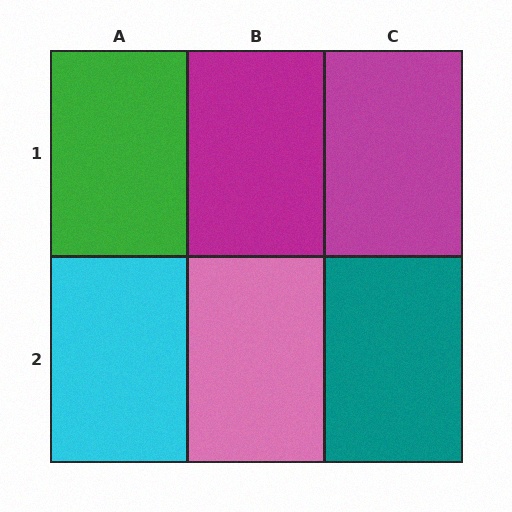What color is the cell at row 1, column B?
Magenta.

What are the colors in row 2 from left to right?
Cyan, pink, teal.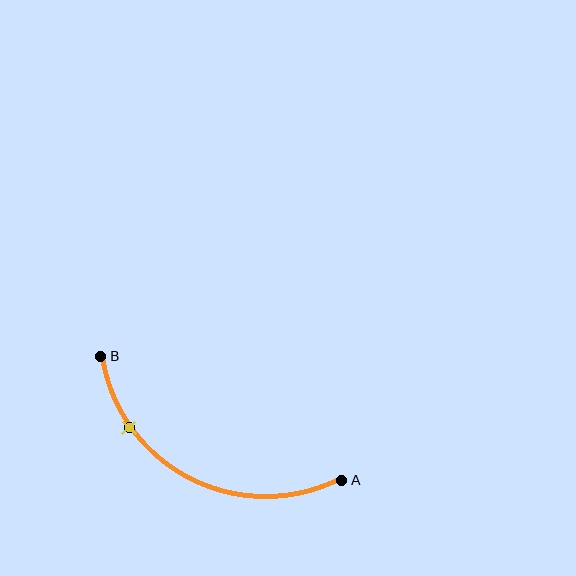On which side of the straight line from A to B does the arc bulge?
The arc bulges below the straight line connecting A and B.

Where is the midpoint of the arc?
The arc midpoint is the point on the curve farthest from the straight line joining A and B. It sits below that line.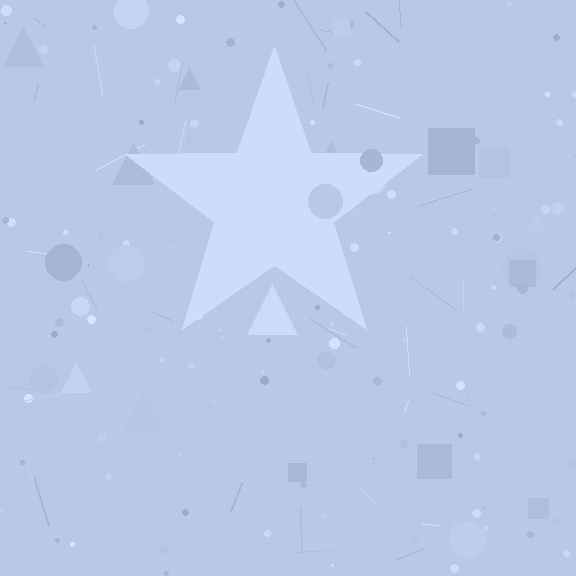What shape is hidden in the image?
A star is hidden in the image.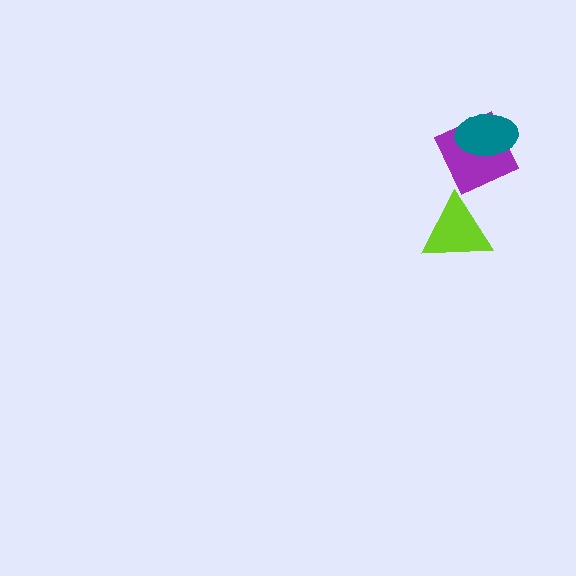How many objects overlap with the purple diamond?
1 object overlaps with the purple diamond.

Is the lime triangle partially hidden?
No, no other shape covers it.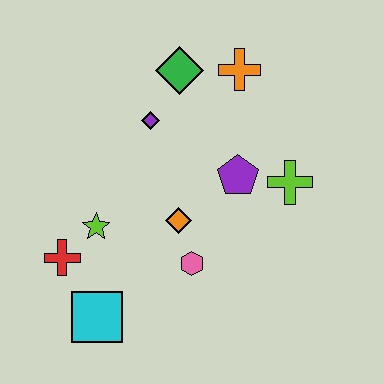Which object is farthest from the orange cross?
The cyan square is farthest from the orange cross.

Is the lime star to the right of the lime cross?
No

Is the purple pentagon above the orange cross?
No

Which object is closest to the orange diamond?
The pink hexagon is closest to the orange diamond.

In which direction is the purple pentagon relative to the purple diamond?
The purple pentagon is to the right of the purple diamond.